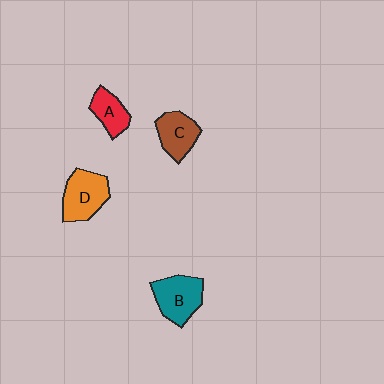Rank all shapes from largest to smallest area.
From largest to smallest: D (orange), B (teal), C (brown), A (red).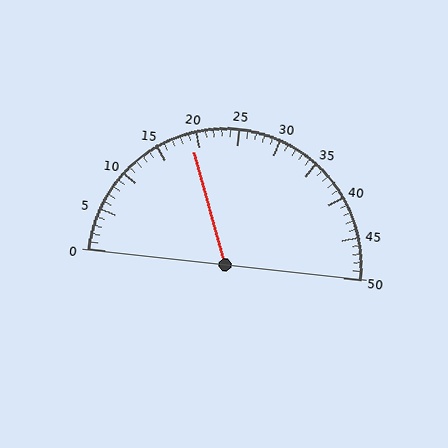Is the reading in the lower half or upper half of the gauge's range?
The reading is in the lower half of the range (0 to 50).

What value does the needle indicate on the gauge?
The needle indicates approximately 19.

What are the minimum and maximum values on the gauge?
The gauge ranges from 0 to 50.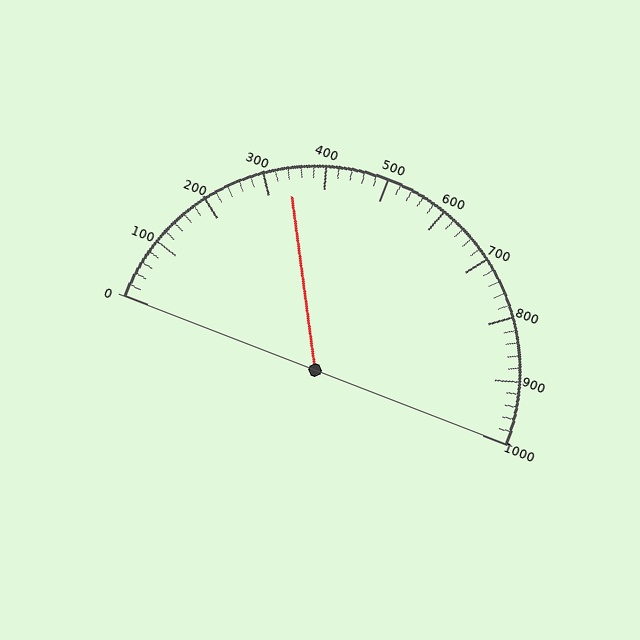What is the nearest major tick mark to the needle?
The nearest major tick mark is 300.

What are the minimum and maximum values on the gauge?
The gauge ranges from 0 to 1000.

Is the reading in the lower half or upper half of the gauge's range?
The reading is in the lower half of the range (0 to 1000).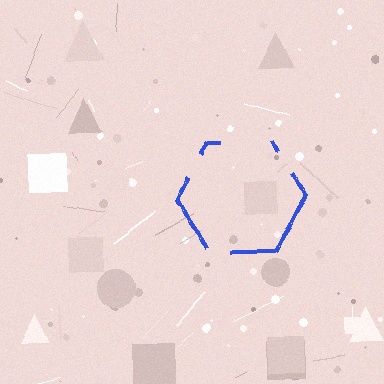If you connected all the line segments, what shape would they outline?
They would outline a hexagon.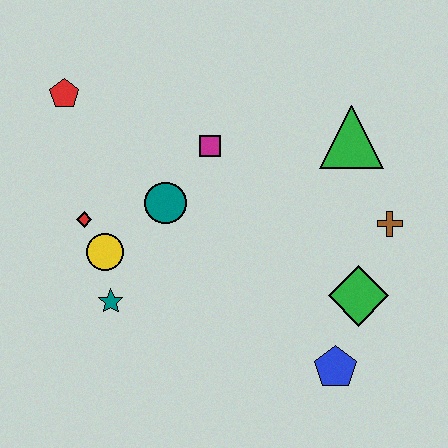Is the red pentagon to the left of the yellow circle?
Yes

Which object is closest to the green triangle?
The brown cross is closest to the green triangle.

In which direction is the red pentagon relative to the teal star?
The red pentagon is above the teal star.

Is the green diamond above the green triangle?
No